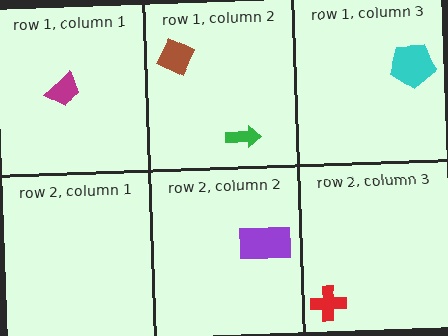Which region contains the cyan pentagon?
The row 1, column 3 region.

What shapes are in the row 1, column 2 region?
The green arrow, the brown diamond.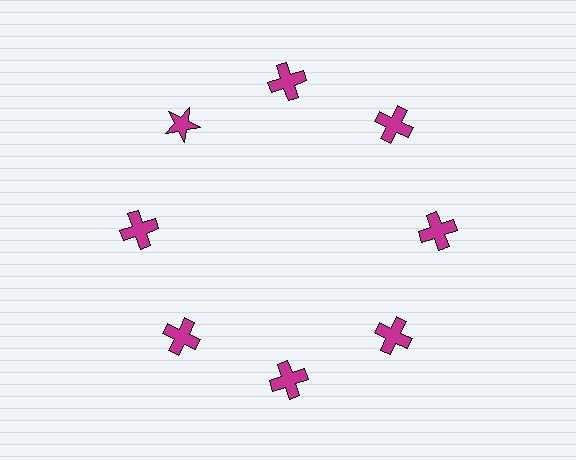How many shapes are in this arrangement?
There are 8 shapes arranged in a ring pattern.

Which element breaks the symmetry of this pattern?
The magenta star at roughly the 10 o'clock position breaks the symmetry. All other shapes are magenta crosses.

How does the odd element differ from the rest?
It has a different shape: star instead of cross.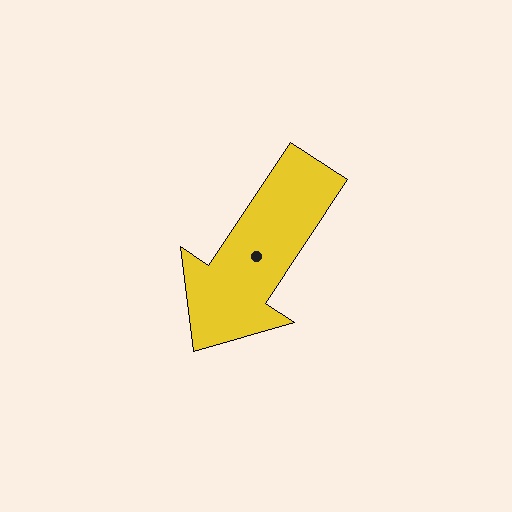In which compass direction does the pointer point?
Southwest.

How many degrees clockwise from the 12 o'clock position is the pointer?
Approximately 213 degrees.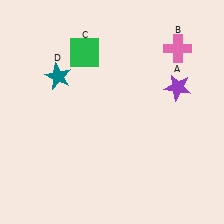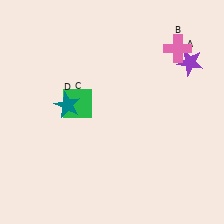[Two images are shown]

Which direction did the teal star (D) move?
The teal star (D) moved down.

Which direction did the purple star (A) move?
The purple star (A) moved up.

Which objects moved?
The objects that moved are: the purple star (A), the green square (C), the teal star (D).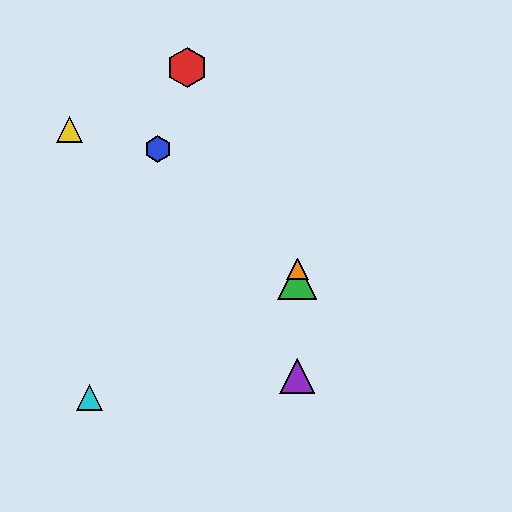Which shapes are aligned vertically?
The green triangle, the purple triangle, the orange triangle are aligned vertically.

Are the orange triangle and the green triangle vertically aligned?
Yes, both are at x≈297.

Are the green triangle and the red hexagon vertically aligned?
No, the green triangle is at x≈297 and the red hexagon is at x≈187.